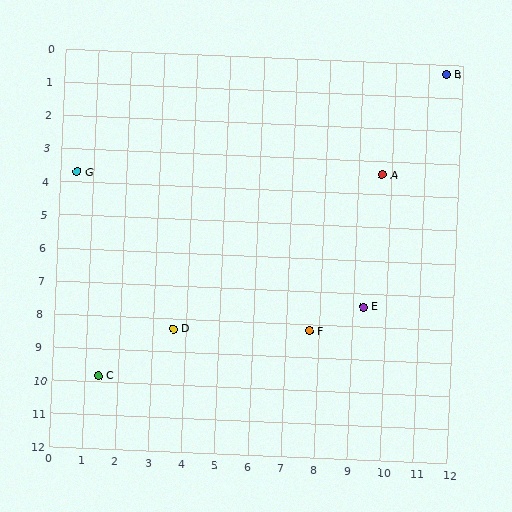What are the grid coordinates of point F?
Point F is at approximately (7.7, 8.2).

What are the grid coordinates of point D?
Point D is at approximately (3.6, 8.3).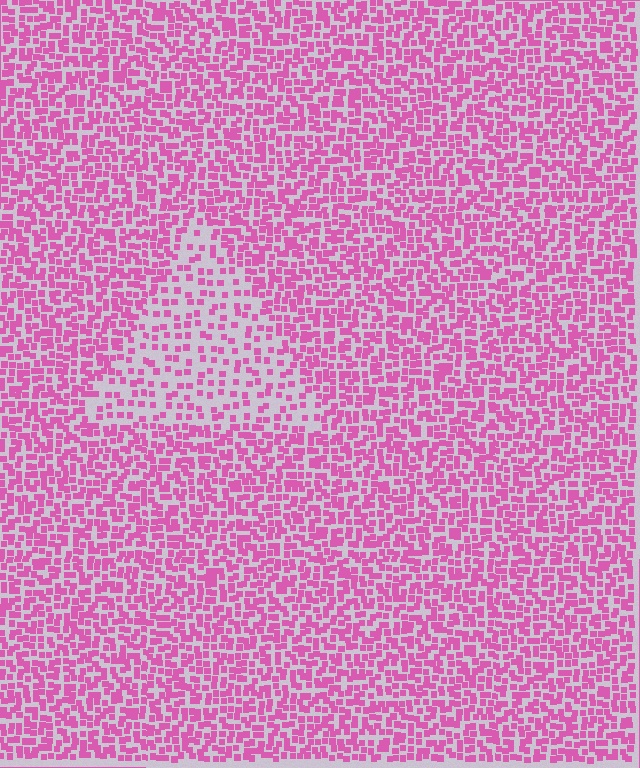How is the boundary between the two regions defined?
The boundary is defined by a change in element density (approximately 2.1x ratio). All elements are the same color, size, and shape.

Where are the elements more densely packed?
The elements are more densely packed outside the triangle boundary.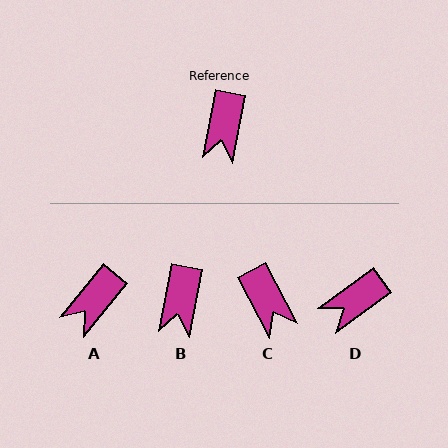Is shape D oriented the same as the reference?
No, it is off by about 43 degrees.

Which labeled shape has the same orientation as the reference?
B.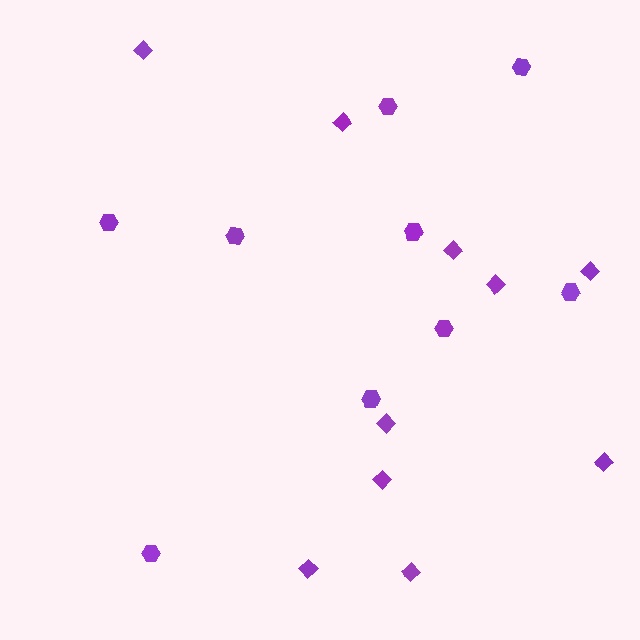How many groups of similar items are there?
There are 2 groups: one group of hexagons (9) and one group of diamonds (10).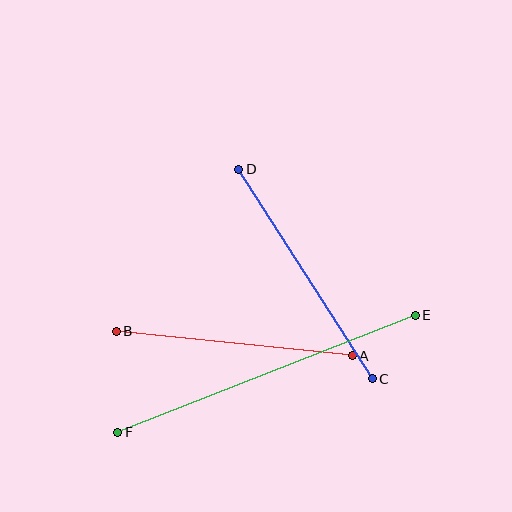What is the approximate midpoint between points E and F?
The midpoint is at approximately (266, 374) pixels.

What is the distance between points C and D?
The distance is approximately 248 pixels.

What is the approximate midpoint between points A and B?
The midpoint is at approximately (234, 343) pixels.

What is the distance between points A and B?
The distance is approximately 237 pixels.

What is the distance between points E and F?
The distance is approximately 320 pixels.